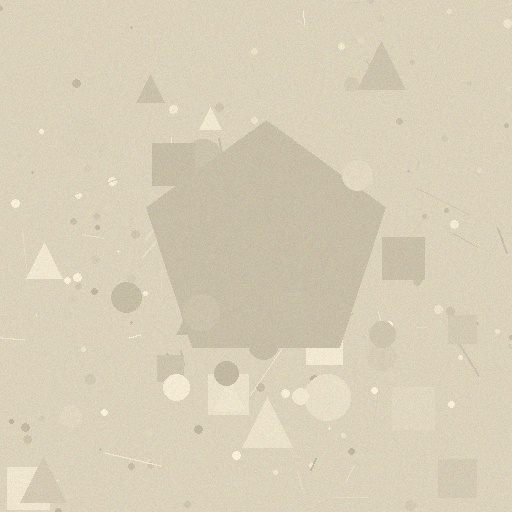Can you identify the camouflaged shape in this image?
The camouflaged shape is a pentagon.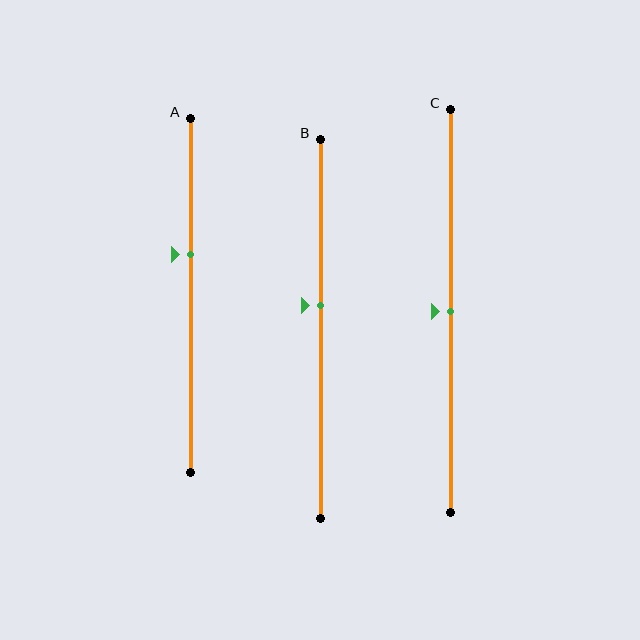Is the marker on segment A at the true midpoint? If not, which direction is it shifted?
No, the marker on segment A is shifted upward by about 12% of the segment length.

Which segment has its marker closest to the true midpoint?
Segment C has its marker closest to the true midpoint.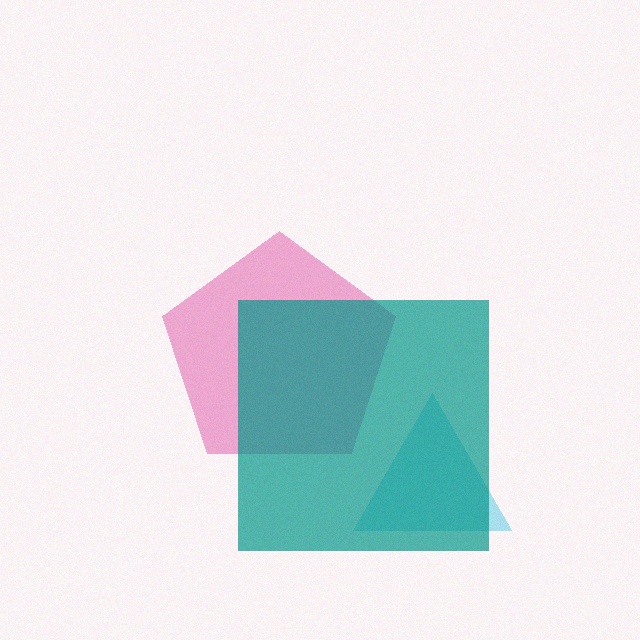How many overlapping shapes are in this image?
There are 3 overlapping shapes in the image.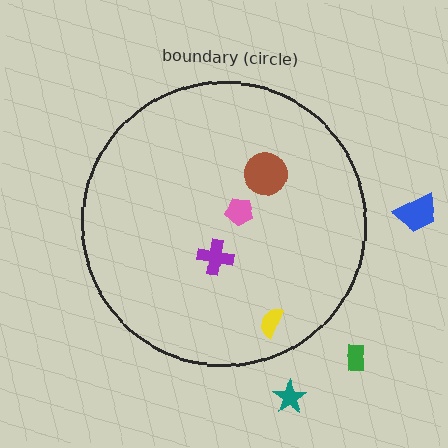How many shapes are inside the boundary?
4 inside, 3 outside.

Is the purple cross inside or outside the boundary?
Inside.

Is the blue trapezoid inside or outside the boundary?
Outside.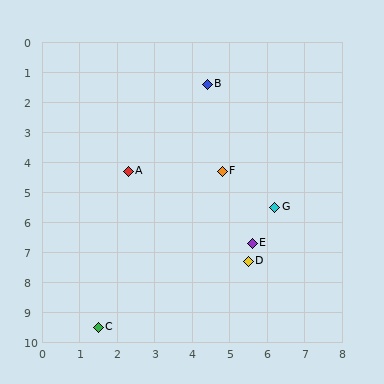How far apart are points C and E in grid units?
Points C and E are about 5.0 grid units apart.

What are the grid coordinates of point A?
Point A is at approximately (2.3, 4.3).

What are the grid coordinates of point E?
Point E is at approximately (5.6, 6.7).